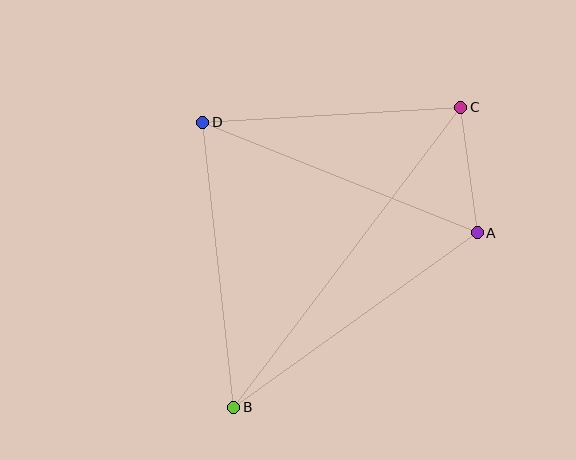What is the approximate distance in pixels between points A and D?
The distance between A and D is approximately 296 pixels.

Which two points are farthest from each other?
Points B and C are farthest from each other.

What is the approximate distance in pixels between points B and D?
The distance between B and D is approximately 287 pixels.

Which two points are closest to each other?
Points A and C are closest to each other.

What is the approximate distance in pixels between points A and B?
The distance between A and B is approximately 300 pixels.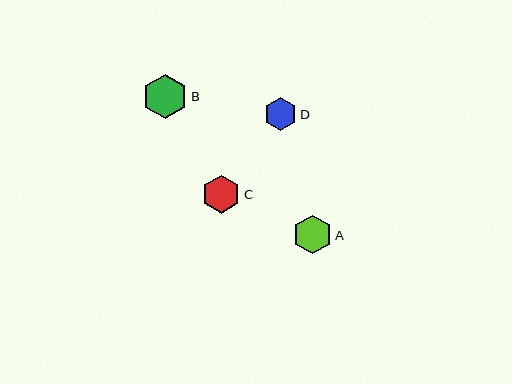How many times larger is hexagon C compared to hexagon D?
Hexagon C is approximately 1.2 times the size of hexagon D.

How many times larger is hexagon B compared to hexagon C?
Hexagon B is approximately 1.2 times the size of hexagon C.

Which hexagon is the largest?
Hexagon B is the largest with a size of approximately 45 pixels.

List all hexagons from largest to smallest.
From largest to smallest: B, C, A, D.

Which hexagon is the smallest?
Hexagon D is the smallest with a size of approximately 32 pixels.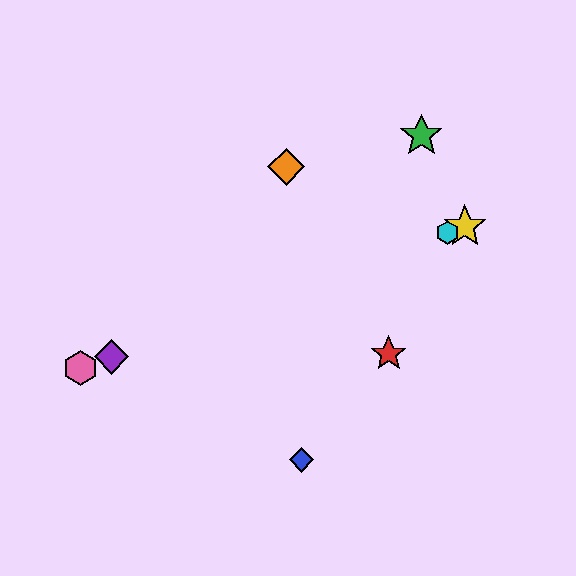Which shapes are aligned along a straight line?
The yellow star, the purple diamond, the cyan hexagon, the pink hexagon are aligned along a straight line.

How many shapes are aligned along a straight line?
4 shapes (the yellow star, the purple diamond, the cyan hexagon, the pink hexagon) are aligned along a straight line.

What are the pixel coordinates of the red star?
The red star is at (389, 354).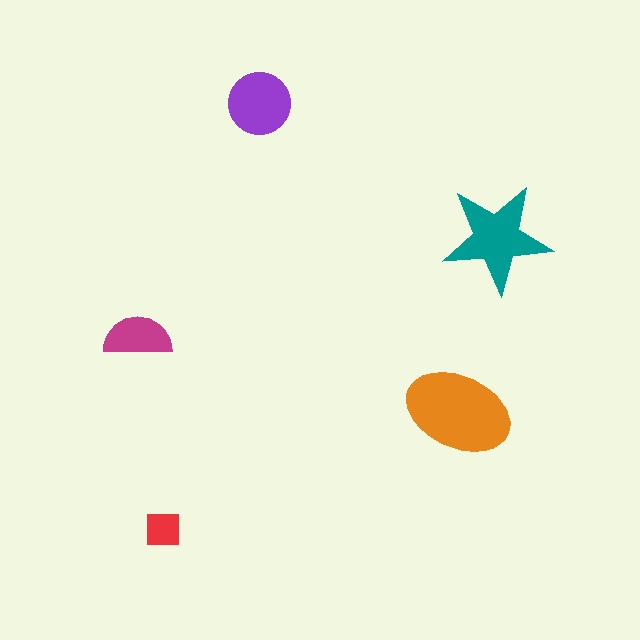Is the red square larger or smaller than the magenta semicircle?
Smaller.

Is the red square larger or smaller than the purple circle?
Smaller.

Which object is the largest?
The orange ellipse.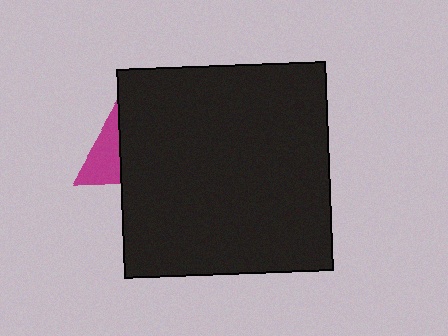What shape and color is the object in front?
The object in front is a black square.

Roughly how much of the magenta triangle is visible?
A small part of it is visible (roughly 33%).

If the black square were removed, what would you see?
You would see the complete magenta triangle.